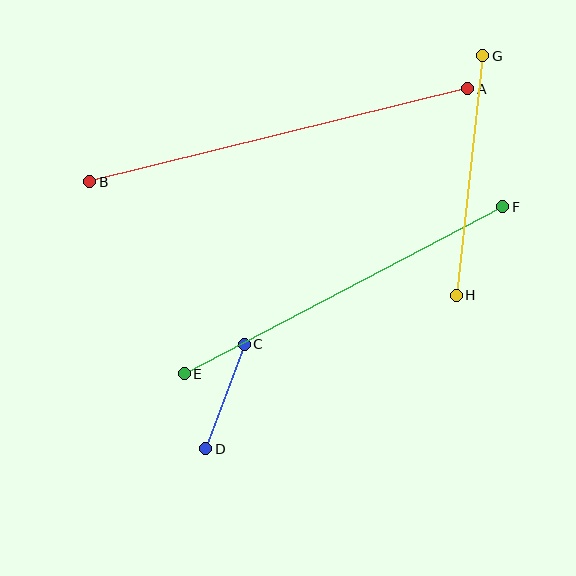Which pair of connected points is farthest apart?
Points A and B are farthest apart.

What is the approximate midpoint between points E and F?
The midpoint is at approximately (344, 290) pixels.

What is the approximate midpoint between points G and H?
The midpoint is at approximately (469, 175) pixels.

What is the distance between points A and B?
The distance is approximately 389 pixels.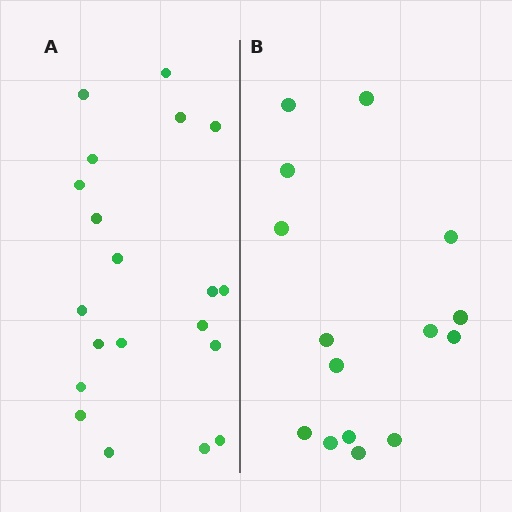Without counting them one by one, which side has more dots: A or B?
Region A (the left region) has more dots.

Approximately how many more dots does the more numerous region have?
Region A has about 5 more dots than region B.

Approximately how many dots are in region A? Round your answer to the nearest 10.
About 20 dots.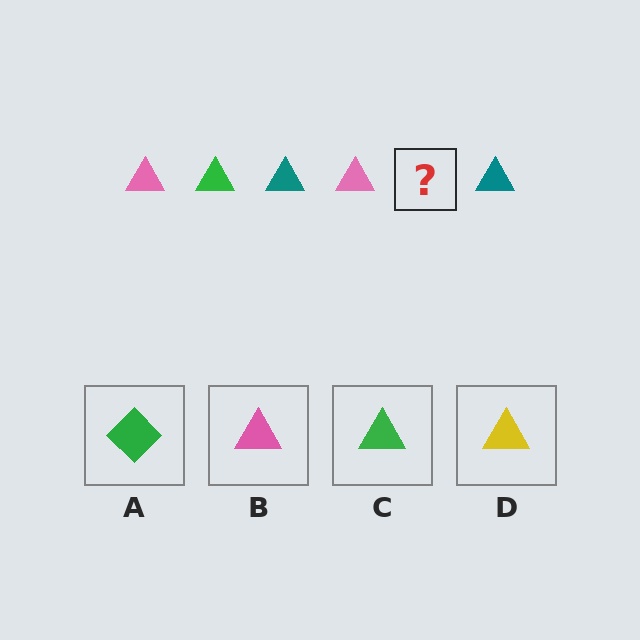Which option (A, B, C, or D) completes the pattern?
C.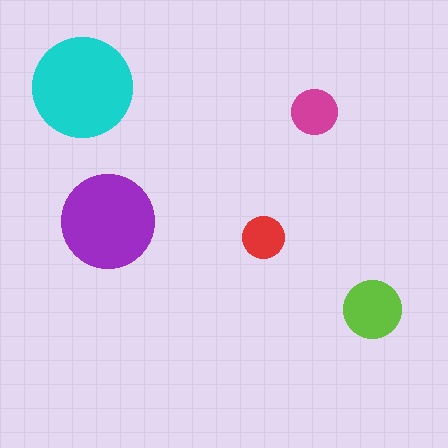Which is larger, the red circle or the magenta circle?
The magenta one.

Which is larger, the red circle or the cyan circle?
The cyan one.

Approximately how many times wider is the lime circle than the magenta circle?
About 1.5 times wider.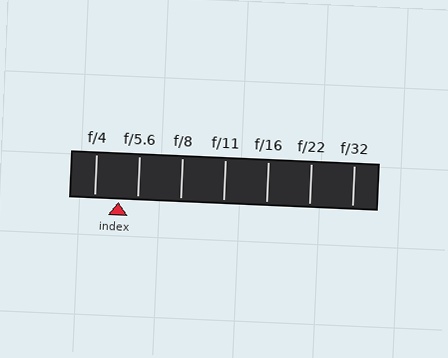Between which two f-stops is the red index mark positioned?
The index mark is between f/4 and f/5.6.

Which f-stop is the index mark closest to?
The index mark is closest to f/5.6.